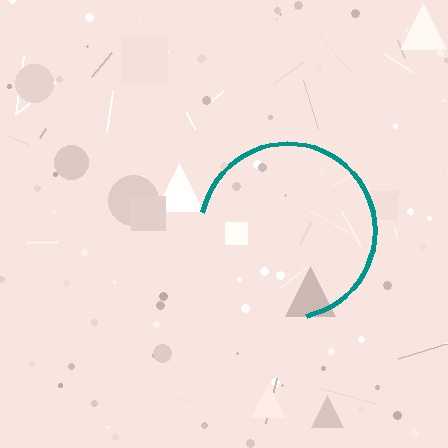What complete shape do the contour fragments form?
The contour fragments form a circle.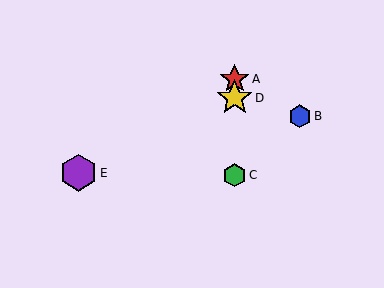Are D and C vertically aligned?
Yes, both are at x≈235.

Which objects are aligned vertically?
Objects A, C, D are aligned vertically.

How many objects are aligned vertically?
3 objects (A, C, D) are aligned vertically.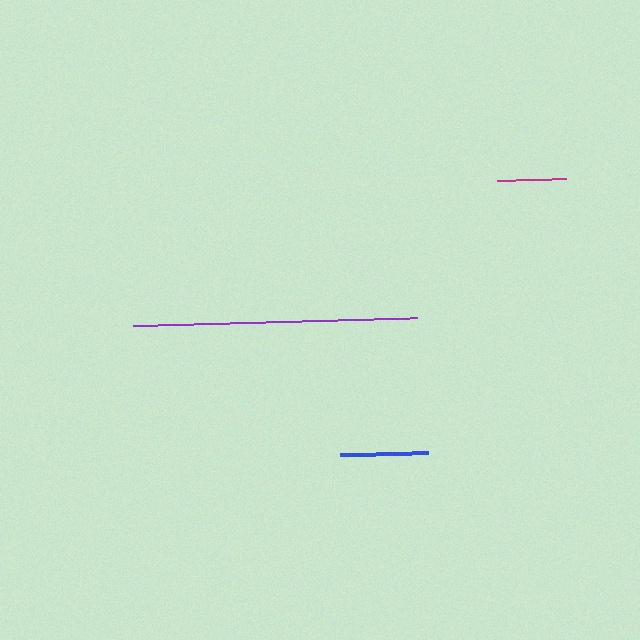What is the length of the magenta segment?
The magenta segment is approximately 69 pixels long.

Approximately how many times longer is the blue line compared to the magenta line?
The blue line is approximately 1.3 times the length of the magenta line.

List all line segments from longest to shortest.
From longest to shortest: purple, blue, magenta.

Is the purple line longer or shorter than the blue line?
The purple line is longer than the blue line.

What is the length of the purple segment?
The purple segment is approximately 285 pixels long.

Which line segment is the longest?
The purple line is the longest at approximately 285 pixels.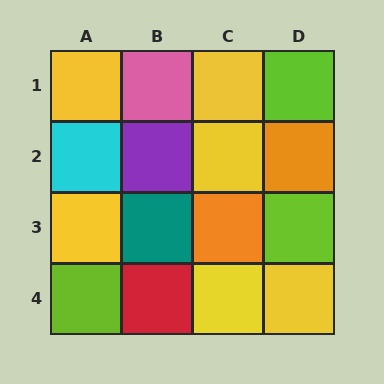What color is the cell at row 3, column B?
Teal.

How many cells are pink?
1 cell is pink.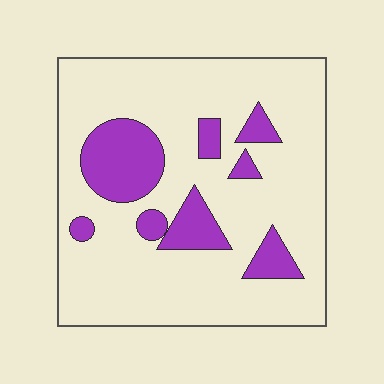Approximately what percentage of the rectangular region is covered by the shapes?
Approximately 20%.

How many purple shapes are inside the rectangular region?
8.